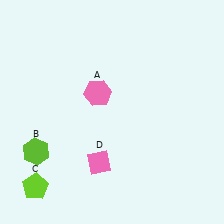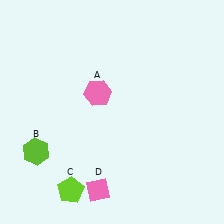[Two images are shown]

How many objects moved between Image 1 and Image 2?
2 objects moved between the two images.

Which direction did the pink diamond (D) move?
The pink diamond (D) moved down.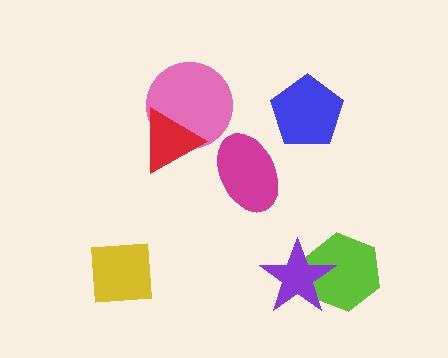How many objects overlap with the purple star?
1 object overlaps with the purple star.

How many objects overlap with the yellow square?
0 objects overlap with the yellow square.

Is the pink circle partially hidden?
Yes, it is partially covered by another shape.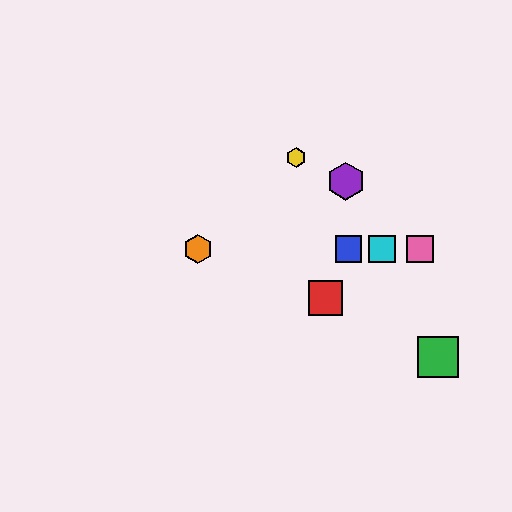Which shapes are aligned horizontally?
The blue square, the orange hexagon, the cyan square, the pink square are aligned horizontally.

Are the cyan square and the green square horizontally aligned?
No, the cyan square is at y≈249 and the green square is at y≈357.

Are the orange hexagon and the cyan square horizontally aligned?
Yes, both are at y≈249.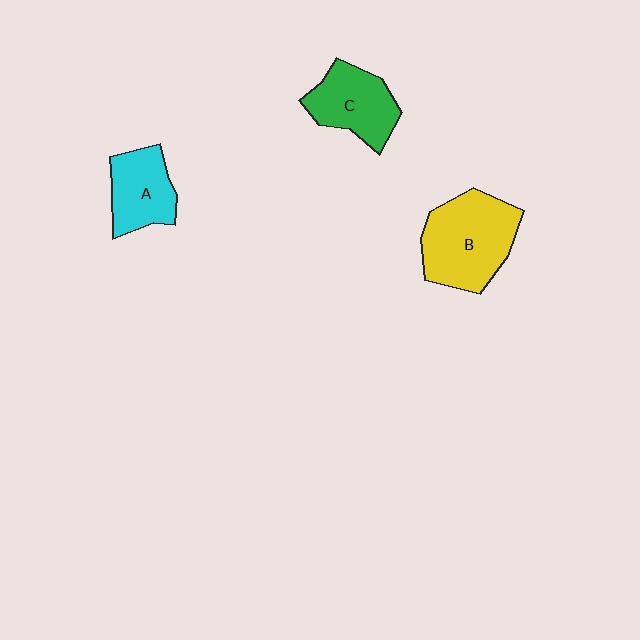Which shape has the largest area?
Shape B (yellow).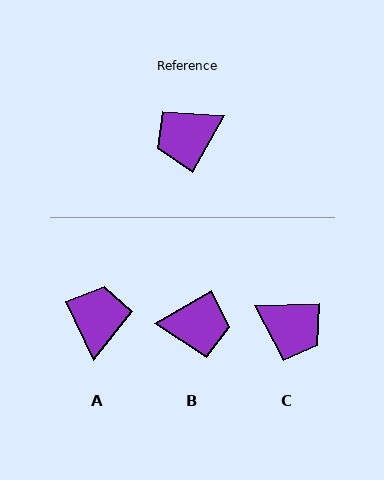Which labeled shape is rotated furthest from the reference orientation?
B, about 150 degrees away.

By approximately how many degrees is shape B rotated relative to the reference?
Approximately 150 degrees counter-clockwise.